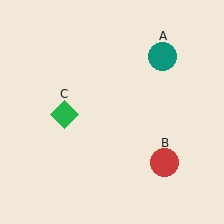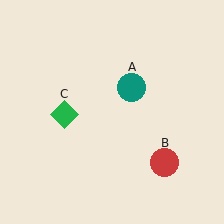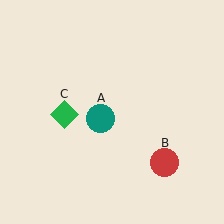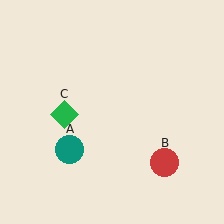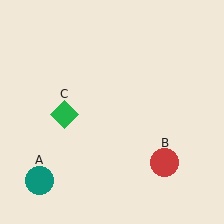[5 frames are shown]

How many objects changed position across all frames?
1 object changed position: teal circle (object A).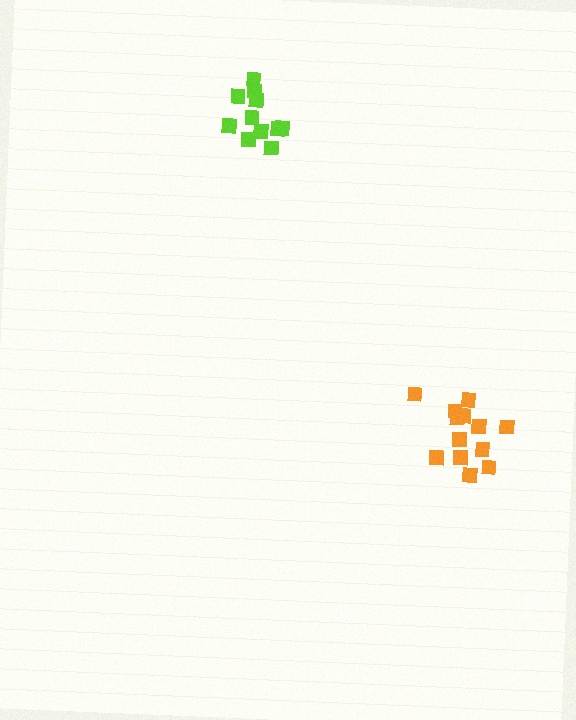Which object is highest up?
The lime cluster is topmost.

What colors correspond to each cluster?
The clusters are colored: lime, orange.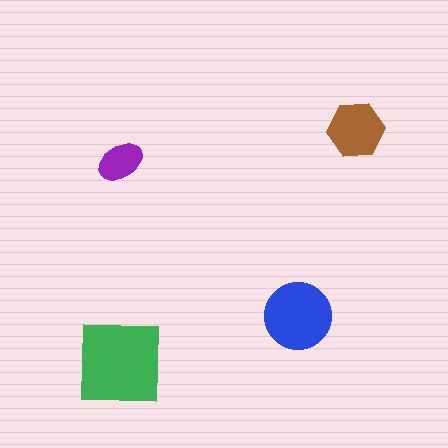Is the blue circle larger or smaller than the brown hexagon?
Larger.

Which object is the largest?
The green square.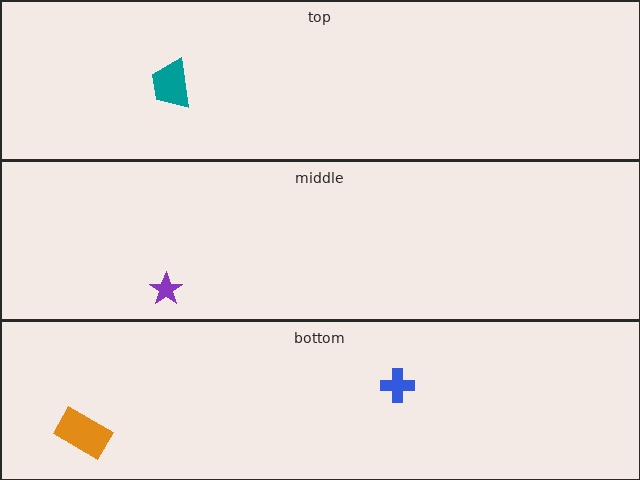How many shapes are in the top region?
1.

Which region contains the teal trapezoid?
The top region.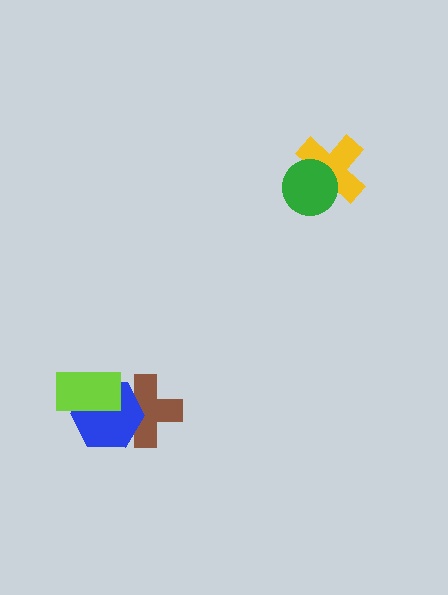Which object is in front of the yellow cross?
The green circle is in front of the yellow cross.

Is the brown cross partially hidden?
Yes, it is partially covered by another shape.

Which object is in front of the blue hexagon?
The lime rectangle is in front of the blue hexagon.